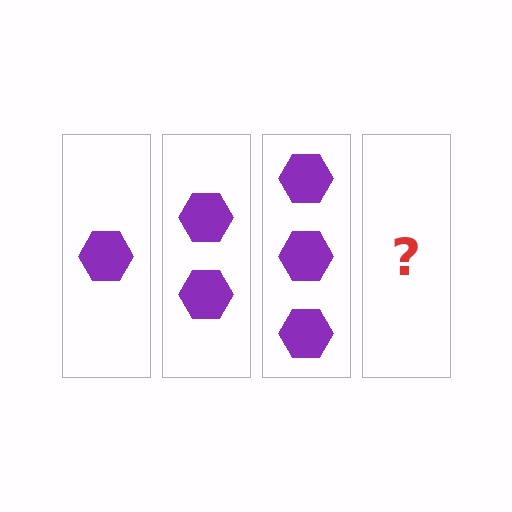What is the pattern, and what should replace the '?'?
The pattern is that each step adds one more hexagon. The '?' should be 4 hexagons.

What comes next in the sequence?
The next element should be 4 hexagons.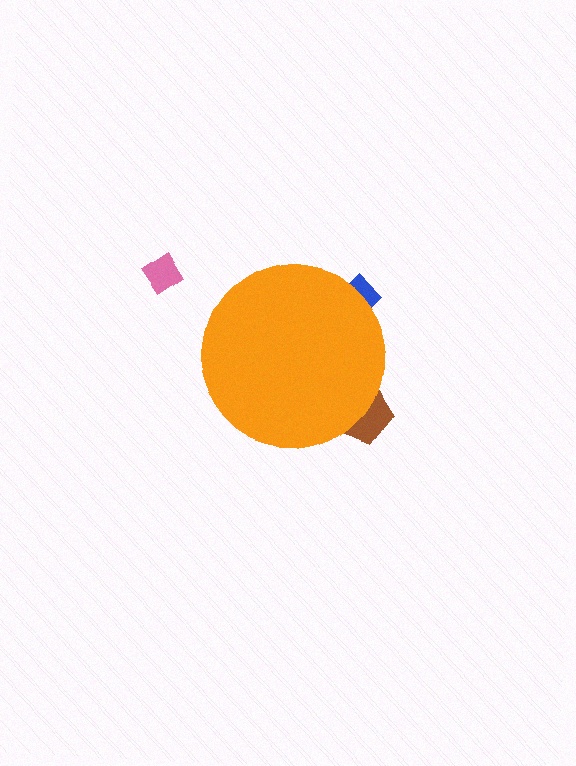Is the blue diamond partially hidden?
Yes, the blue diamond is partially hidden behind the orange circle.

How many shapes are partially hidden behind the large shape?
2 shapes are partially hidden.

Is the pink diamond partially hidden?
No, the pink diamond is fully visible.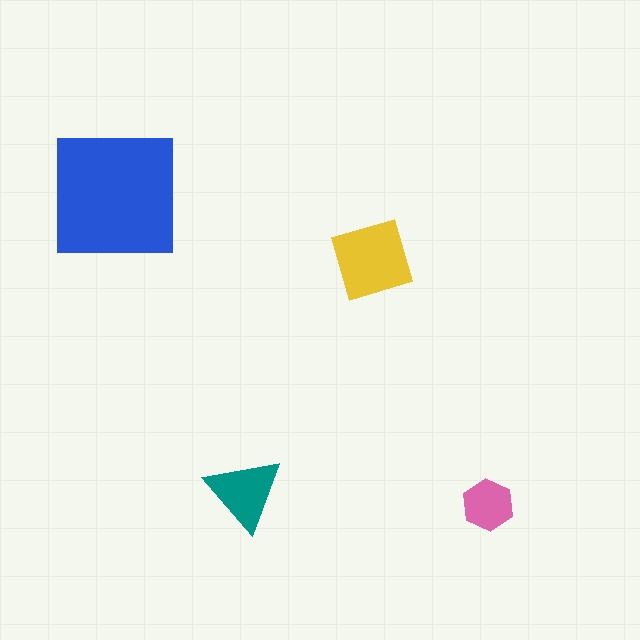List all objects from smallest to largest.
The pink hexagon, the teal triangle, the yellow diamond, the blue square.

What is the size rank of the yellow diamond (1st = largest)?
2nd.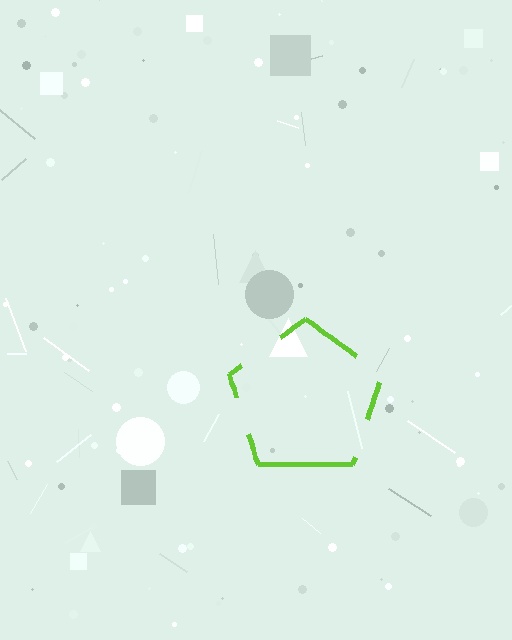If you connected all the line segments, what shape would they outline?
They would outline a pentagon.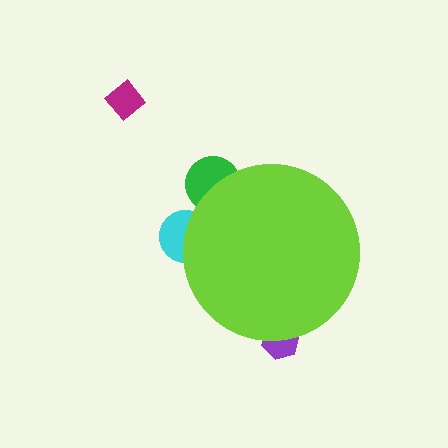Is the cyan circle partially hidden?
Yes, the cyan circle is partially hidden behind the lime circle.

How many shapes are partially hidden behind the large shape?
3 shapes are partially hidden.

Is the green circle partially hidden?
Yes, the green circle is partially hidden behind the lime circle.